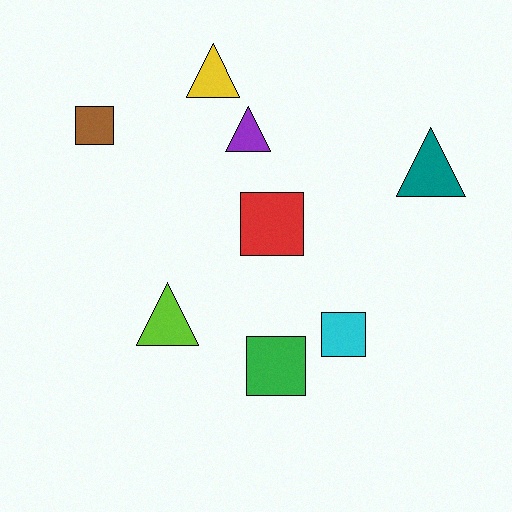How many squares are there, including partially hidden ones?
There are 4 squares.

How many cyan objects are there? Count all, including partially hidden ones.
There is 1 cyan object.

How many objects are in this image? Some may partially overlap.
There are 8 objects.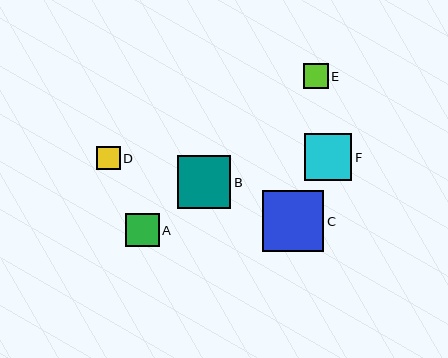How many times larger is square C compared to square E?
Square C is approximately 2.4 times the size of square E.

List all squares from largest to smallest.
From largest to smallest: C, B, F, A, E, D.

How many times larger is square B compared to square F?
Square B is approximately 1.1 times the size of square F.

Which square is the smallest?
Square D is the smallest with a size of approximately 23 pixels.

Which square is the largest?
Square C is the largest with a size of approximately 61 pixels.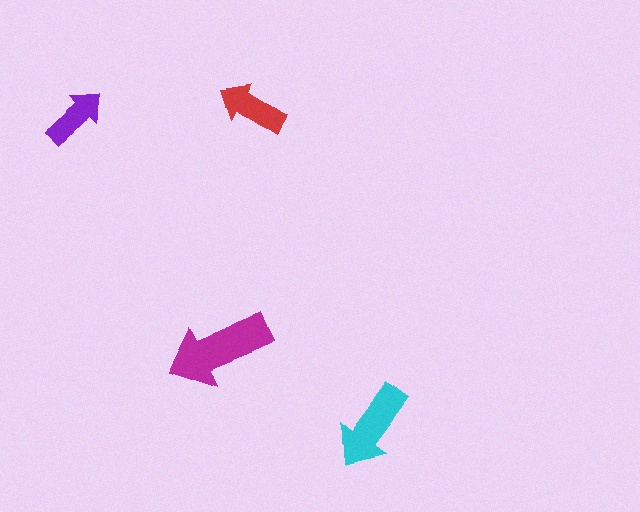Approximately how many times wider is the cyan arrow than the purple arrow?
About 1.5 times wider.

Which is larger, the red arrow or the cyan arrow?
The cyan one.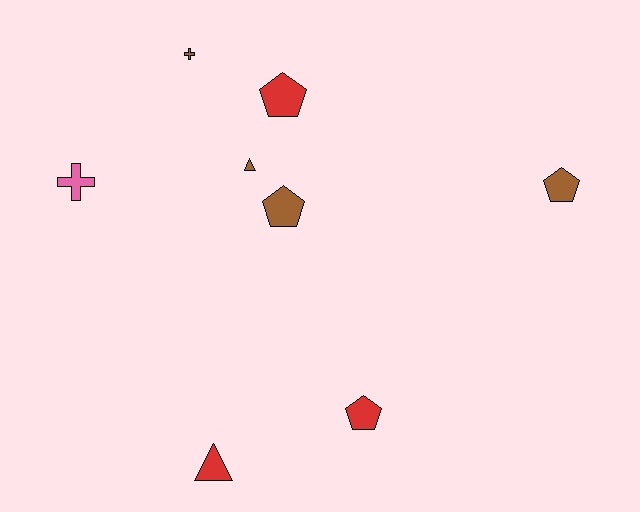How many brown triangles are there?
There is 1 brown triangle.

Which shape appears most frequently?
Pentagon, with 4 objects.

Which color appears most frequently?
Brown, with 4 objects.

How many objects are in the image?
There are 8 objects.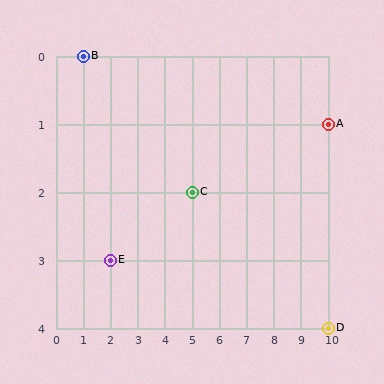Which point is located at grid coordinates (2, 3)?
Point E is at (2, 3).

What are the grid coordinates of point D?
Point D is at grid coordinates (10, 4).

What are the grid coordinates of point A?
Point A is at grid coordinates (10, 1).